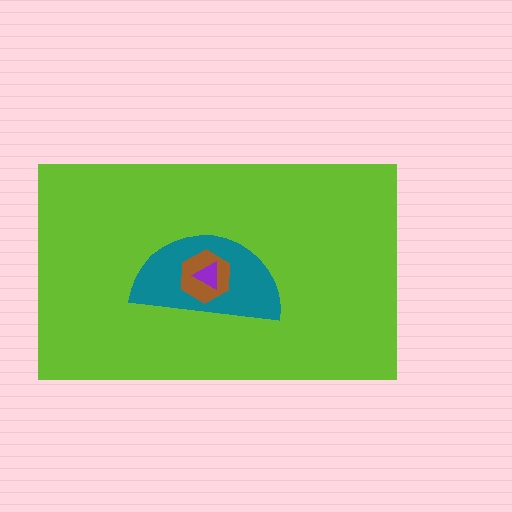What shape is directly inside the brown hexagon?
The purple triangle.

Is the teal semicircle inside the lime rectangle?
Yes.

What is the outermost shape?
The lime rectangle.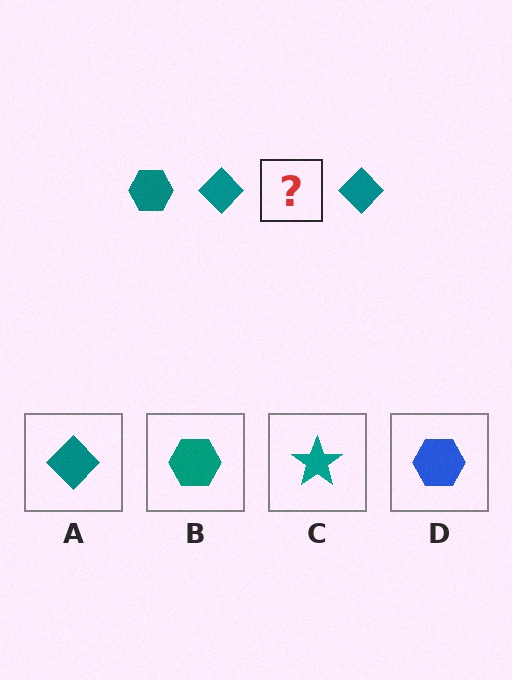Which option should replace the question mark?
Option B.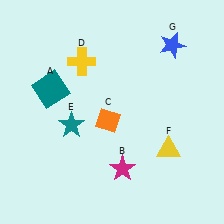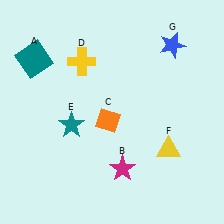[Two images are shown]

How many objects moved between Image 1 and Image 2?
1 object moved between the two images.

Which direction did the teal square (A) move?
The teal square (A) moved up.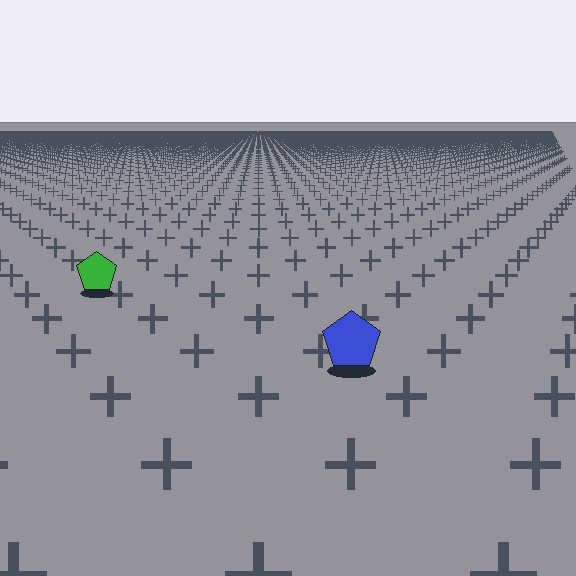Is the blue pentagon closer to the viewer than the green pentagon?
Yes. The blue pentagon is closer — you can tell from the texture gradient: the ground texture is coarser near it.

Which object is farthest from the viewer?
The green pentagon is farthest from the viewer. It appears smaller and the ground texture around it is denser.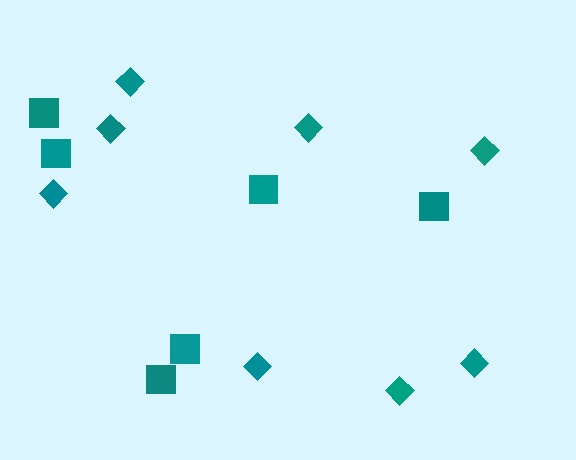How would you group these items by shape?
There are 2 groups: one group of diamonds (8) and one group of squares (6).